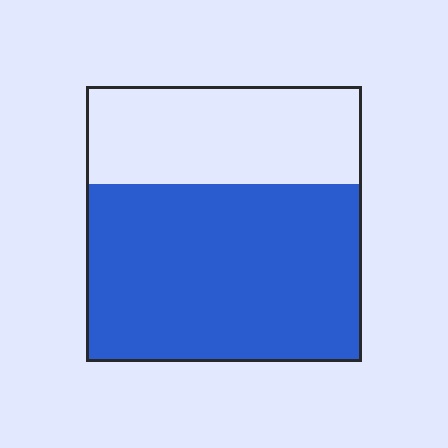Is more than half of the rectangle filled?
Yes.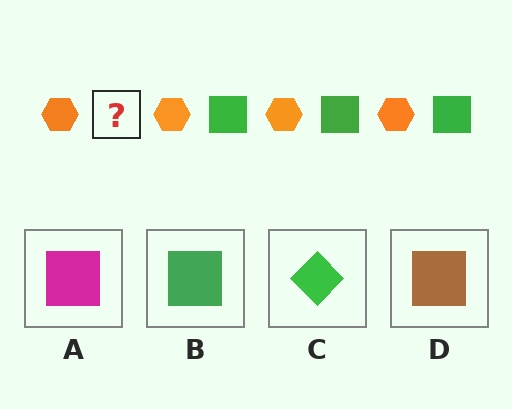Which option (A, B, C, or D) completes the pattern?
B.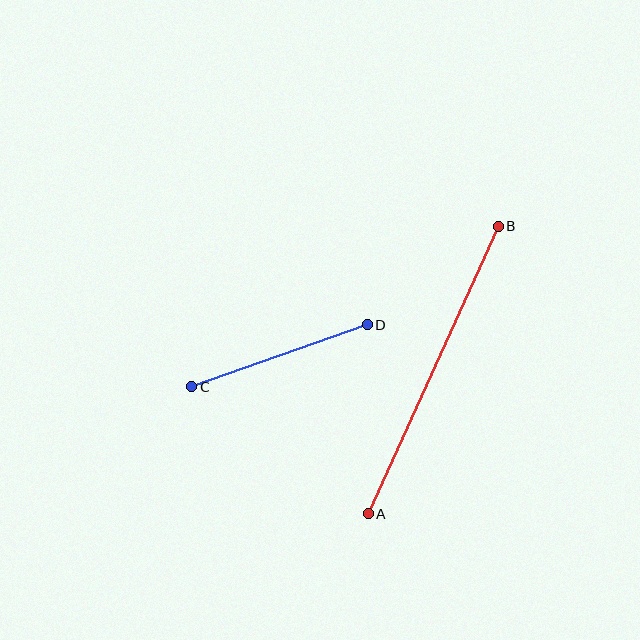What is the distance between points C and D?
The distance is approximately 186 pixels.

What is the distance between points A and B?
The distance is approximately 316 pixels.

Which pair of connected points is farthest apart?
Points A and B are farthest apart.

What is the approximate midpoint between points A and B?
The midpoint is at approximately (433, 370) pixels.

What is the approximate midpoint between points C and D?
The midpoint is at approximately (279, 356) pixels.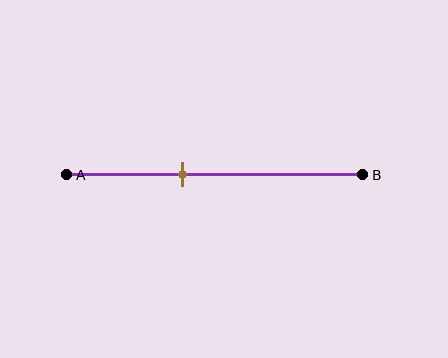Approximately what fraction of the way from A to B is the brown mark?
The brown mark is approximately 40% of the way from A to B.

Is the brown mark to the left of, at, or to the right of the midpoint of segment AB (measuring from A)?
The brown mark is to the left of the midpoint of segment AB.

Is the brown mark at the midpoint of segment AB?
No, the mark is at about 40% from A, not at the 50% midpoint.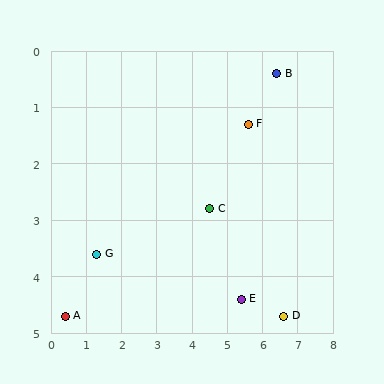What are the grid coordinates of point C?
Point C is at approximately (4.5, 2.8).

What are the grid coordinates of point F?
Point F is at approximately (5.6, 1.3).